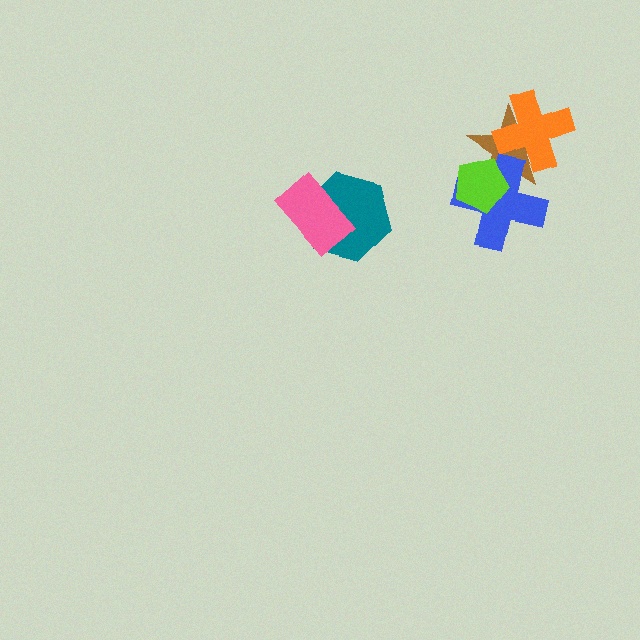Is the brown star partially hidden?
Yes, it is partially covered by another shape.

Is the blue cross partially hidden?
Yes, it is partially covered by another shape.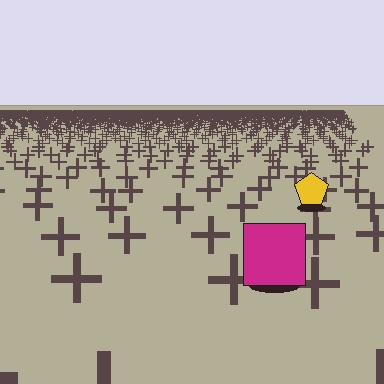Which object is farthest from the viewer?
The yellow pentagon is farthest from the viewer. It appears smaller and the ground texture around it is denser.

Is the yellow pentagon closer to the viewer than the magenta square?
No. The magenta square is closer — you can tell from the texture gradient: the ground texture is coarser near it.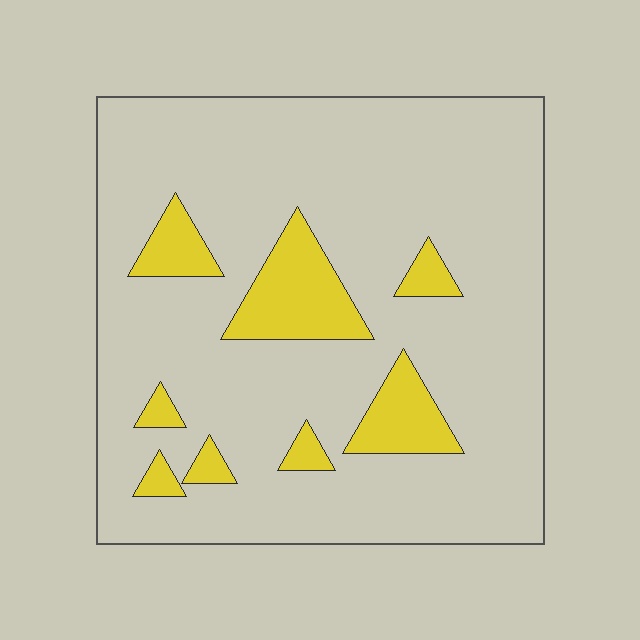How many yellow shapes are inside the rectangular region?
8.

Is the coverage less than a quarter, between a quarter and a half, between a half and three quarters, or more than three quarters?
Less than a quarter.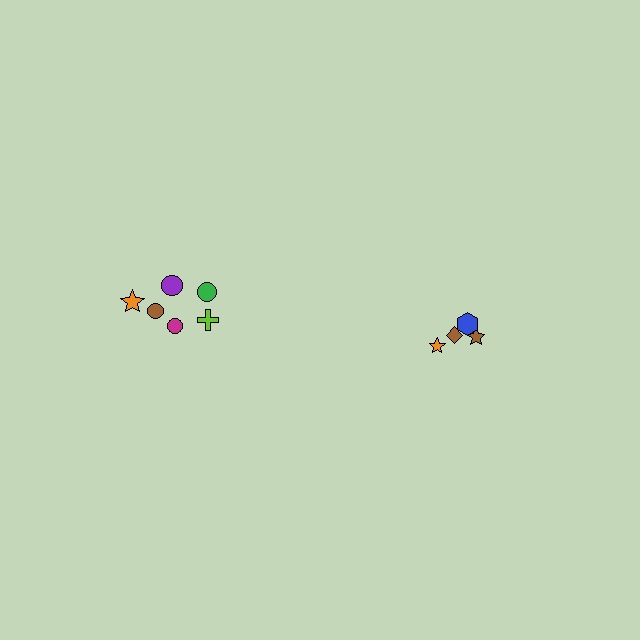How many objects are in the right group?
There are 4 objects.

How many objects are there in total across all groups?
There are 10 objects.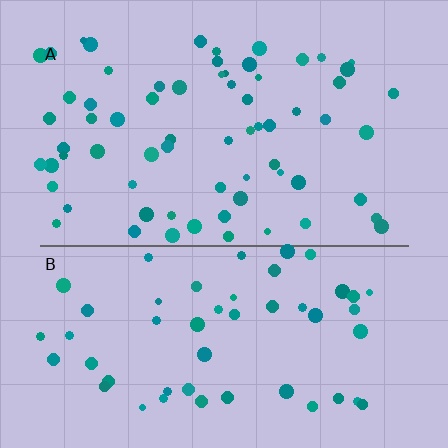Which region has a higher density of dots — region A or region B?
A (the top).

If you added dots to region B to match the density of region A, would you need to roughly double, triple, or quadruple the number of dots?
Approximately double.